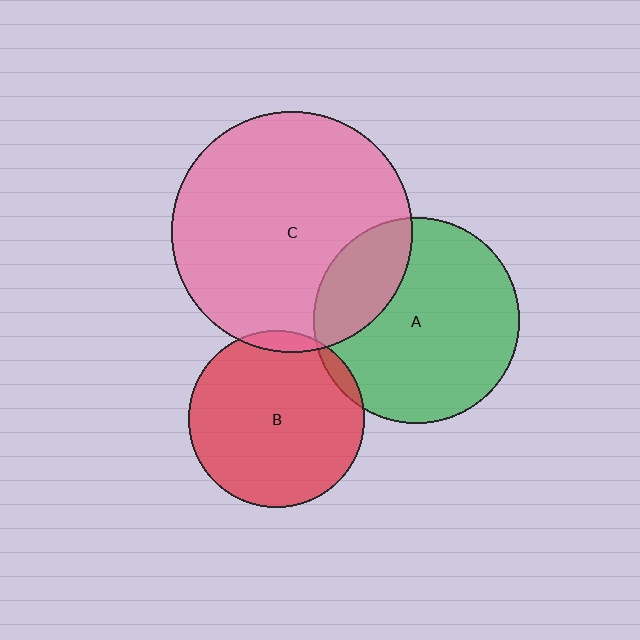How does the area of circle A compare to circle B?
Approximately 1.4 times.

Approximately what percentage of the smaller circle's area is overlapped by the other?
Approximately 5%.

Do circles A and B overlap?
Yes.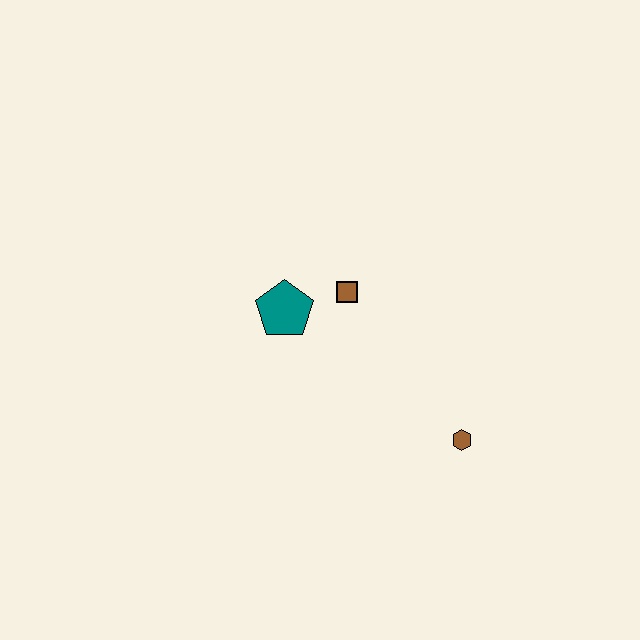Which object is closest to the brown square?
The teal pentagon is closest to the brown square.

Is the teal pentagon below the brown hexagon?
No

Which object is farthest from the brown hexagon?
The teal pentagon is farthest from the brown hexagon.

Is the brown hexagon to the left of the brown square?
No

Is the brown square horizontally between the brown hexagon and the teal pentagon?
Yes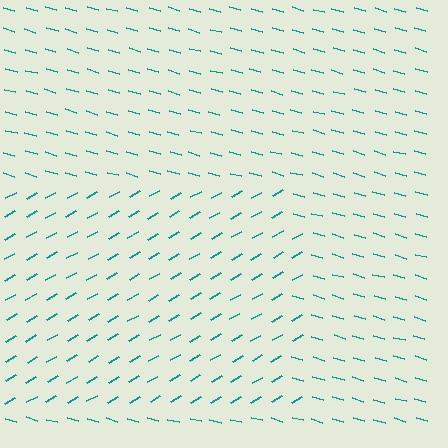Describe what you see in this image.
The image is filled with small teal line segments. A rectangle region in the image has lines oriented differently from the surrounding lines, creating a visible texture boundary.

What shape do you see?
I see a rectangle.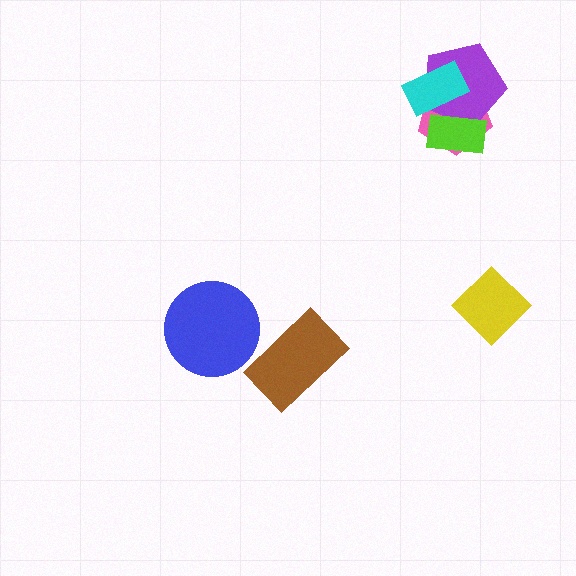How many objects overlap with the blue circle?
0 objects overlap with the blue circle.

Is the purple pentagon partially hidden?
Yes, it is partially covered by another shape.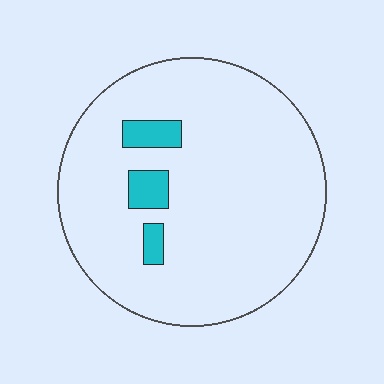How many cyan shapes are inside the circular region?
3.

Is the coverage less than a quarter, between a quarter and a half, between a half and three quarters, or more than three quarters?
Less than a quarter.